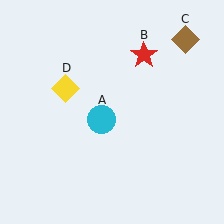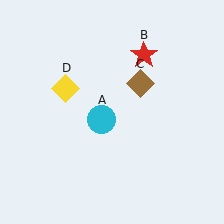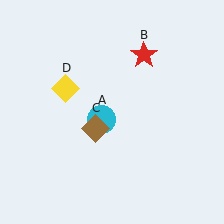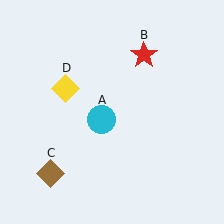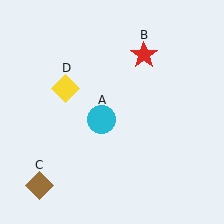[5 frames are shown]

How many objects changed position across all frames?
1 object changed position: brown diamond (object C).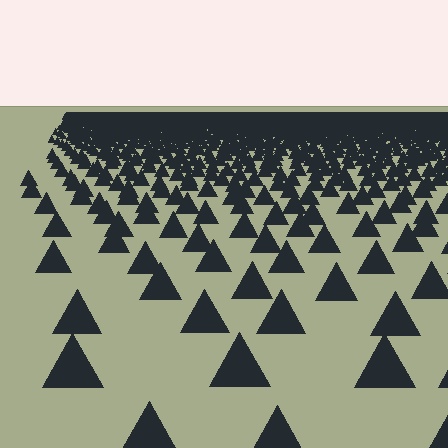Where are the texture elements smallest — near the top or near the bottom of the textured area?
Near the top.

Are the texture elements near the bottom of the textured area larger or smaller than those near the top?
Larger. Near the bottom, elements are closer to the viewer and appear at a bigger on-screen size.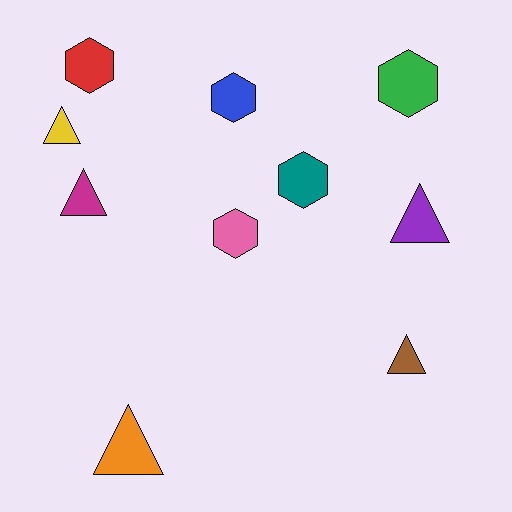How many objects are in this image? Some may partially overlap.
There are 10 objects.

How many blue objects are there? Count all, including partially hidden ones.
There is 1 blue object.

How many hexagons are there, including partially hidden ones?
There are 5 hexagons.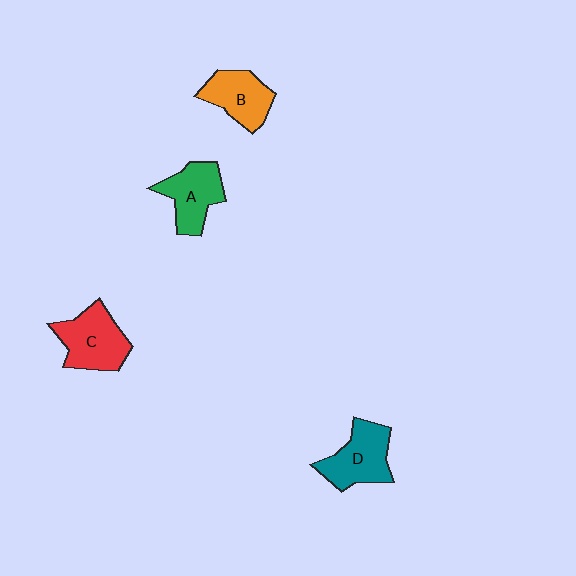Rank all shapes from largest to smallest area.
From largest to smallest: C (red), D (teal), A (green), B (orange).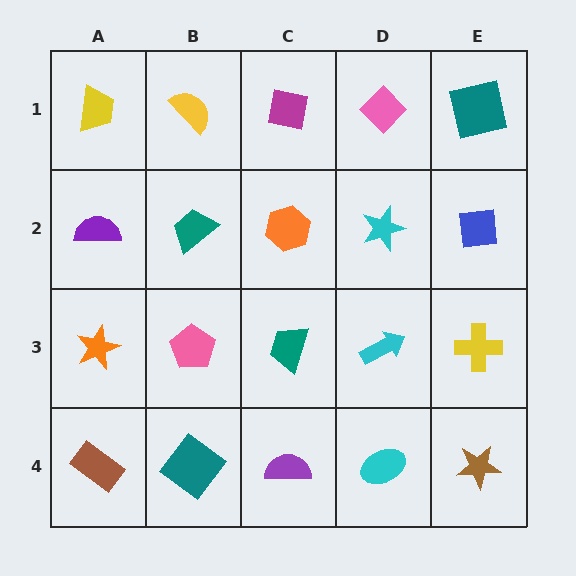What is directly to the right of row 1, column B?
A magenta square.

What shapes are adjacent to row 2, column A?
A yellow trapezoid (row 1, column A), an orange star (row 3, column A), a teal trapezoid (row 2, column B).